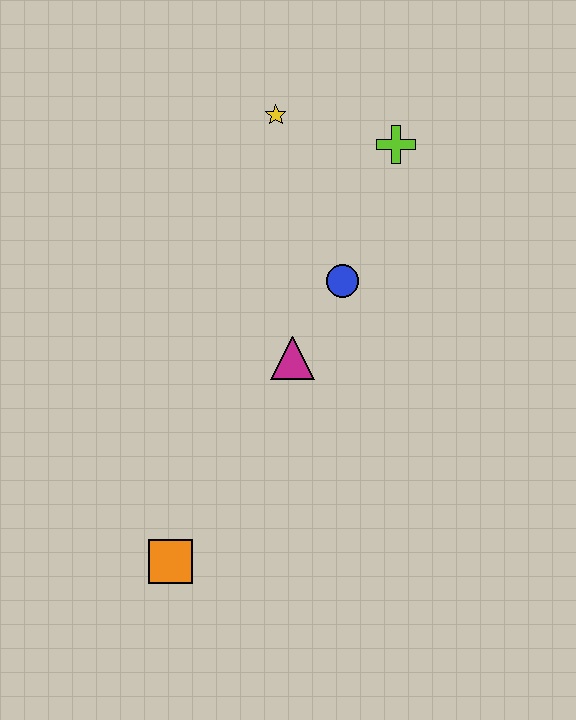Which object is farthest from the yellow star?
The orange square is farthest from the yellow star.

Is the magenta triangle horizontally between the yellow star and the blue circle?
Yes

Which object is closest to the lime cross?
The yellow star is closest to the lime cross.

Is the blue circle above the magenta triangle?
Yes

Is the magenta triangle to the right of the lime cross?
No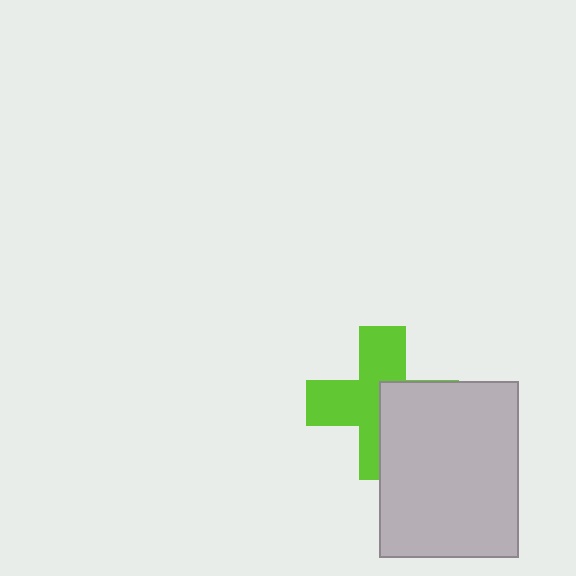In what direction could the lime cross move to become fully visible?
The lime cross could move left. That would shift it out from behind the light gray rectangle entirely.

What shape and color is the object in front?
The object in front is a light gray rectangle.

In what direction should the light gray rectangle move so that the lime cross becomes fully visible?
The light gray rectangle should move right. That is the shortest direction to clear the overlap and leave the lime cross fully visible.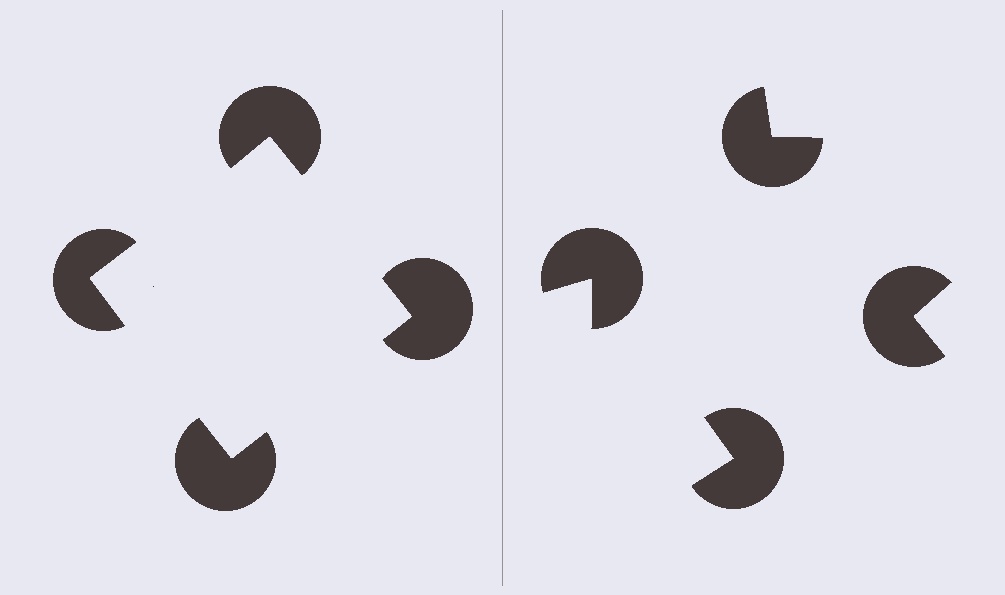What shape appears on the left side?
An illusory square.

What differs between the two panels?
The pac-man discs are positioned identically on both sides; only the wedge orientations differ. On the left they align to a square; on the right they are misaligned.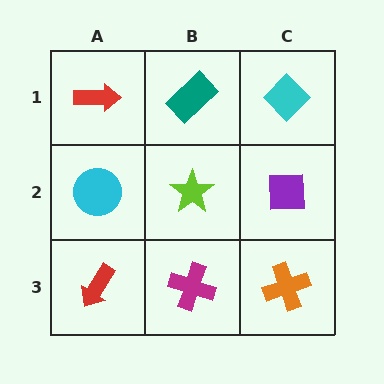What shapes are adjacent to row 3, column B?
A lime star (row 2, column B), a red arrow (row 3, column A), an orange cross (row 3, column C).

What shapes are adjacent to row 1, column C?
A purple square (row 2, column C), a teal rectangle (row 1, column B).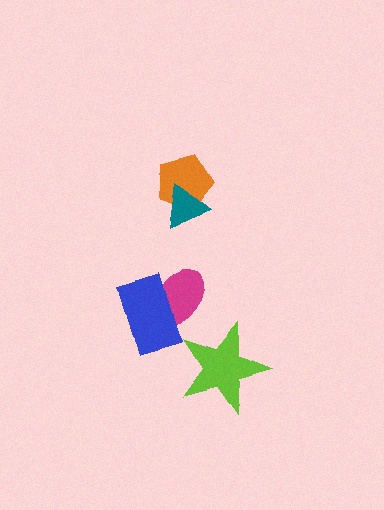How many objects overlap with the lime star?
0 objects overlap with the lime star.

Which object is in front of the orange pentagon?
The teal triangle is in front of the orange pentagon.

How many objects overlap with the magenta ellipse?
1 object overlaps with the magenta ellipse.